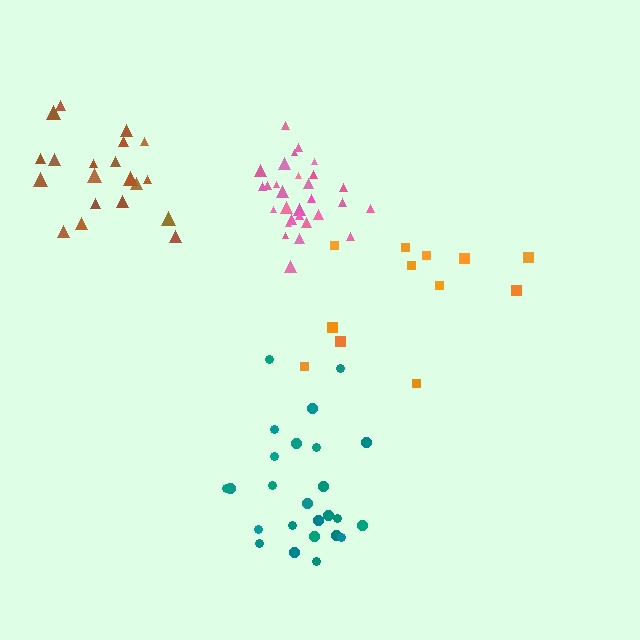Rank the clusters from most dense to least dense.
pink, brown, teal, orange.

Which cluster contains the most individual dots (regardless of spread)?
Pink (29).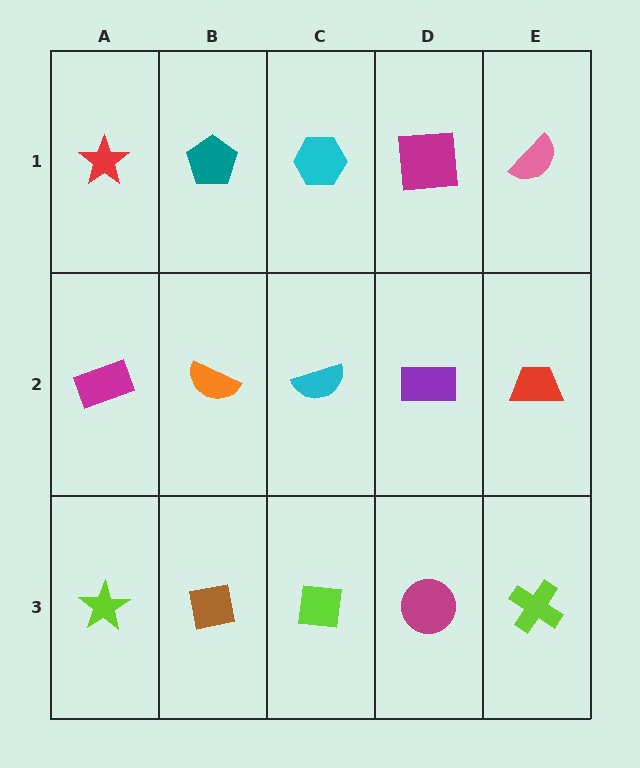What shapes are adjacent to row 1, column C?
A cyan semicircle (row 2, column C), a teal pentagon (row 1, column B), a magenta square (row 1, column D).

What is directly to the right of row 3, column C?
A magenta circle.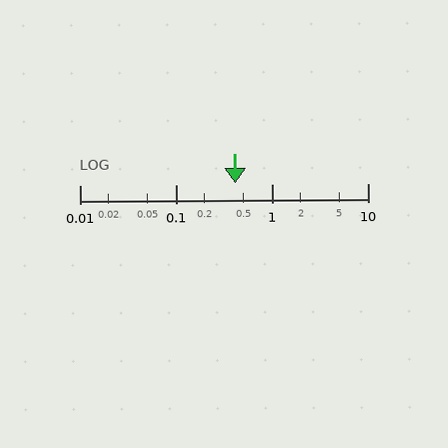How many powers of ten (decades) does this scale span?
The scale spans 3 decades, from 0.01 to 10.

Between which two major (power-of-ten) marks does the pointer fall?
The pointer is between 0.1 and 1.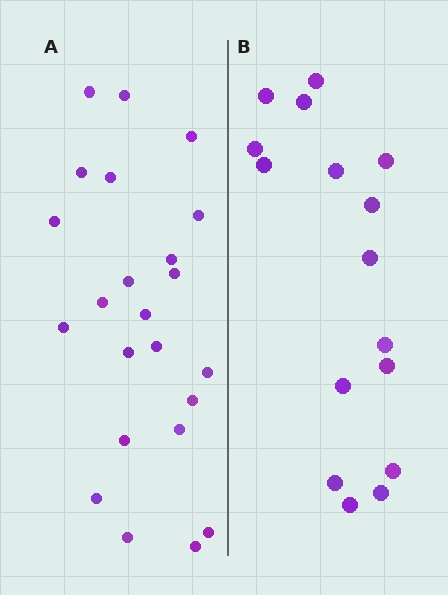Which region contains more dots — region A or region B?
Region A (the left region) has more dots.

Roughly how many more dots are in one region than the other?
Region A has roughly 8 or so more dots than region B.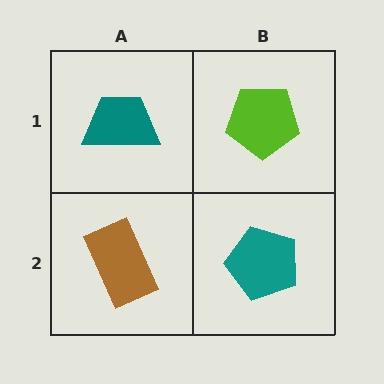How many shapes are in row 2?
2 shapes.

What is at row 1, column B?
A lime pentagon.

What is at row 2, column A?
A brown rectangle.